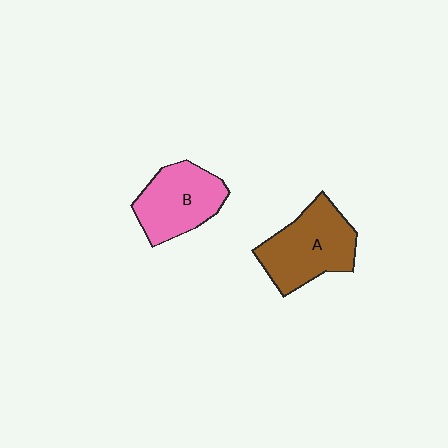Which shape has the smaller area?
Shape B (pink).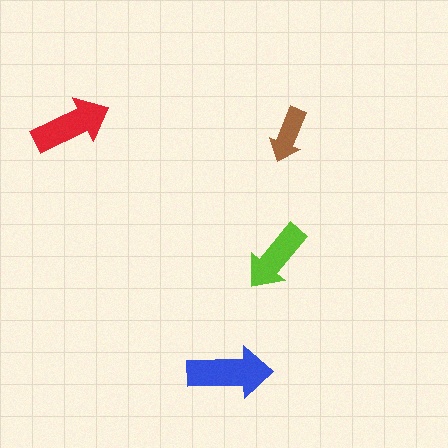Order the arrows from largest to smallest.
the blue one, the red one, the lime one, the brown one.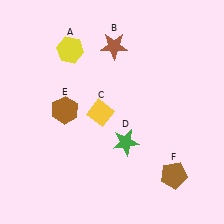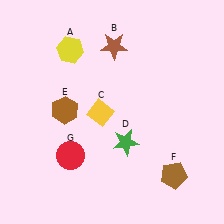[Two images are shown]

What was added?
A red circle (G) was added in Image 2.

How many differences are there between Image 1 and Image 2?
There is 1 difference between the two images.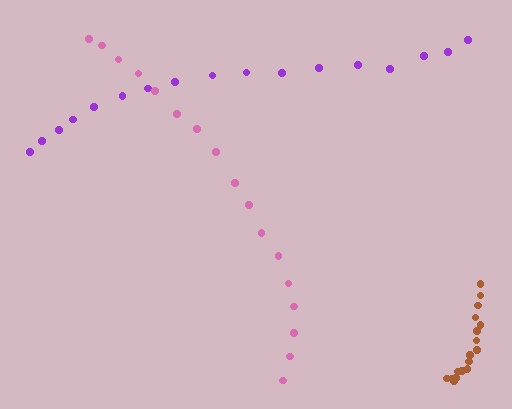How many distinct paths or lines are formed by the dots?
There are 3 distinct paths.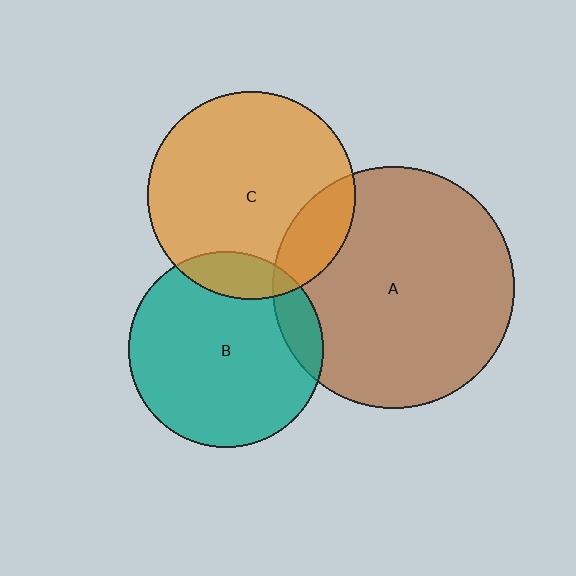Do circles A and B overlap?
Yes.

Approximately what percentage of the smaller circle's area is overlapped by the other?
Approximately 10%.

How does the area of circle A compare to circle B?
Approximately 1.5 times.